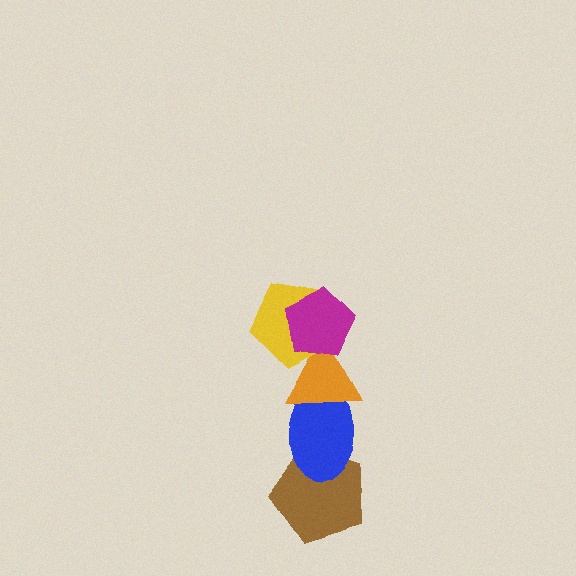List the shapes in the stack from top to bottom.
From top to bottom: the magenta pentagon, the yellow pentagon, the orange triangle, the blue ellipse, the brown pentagon.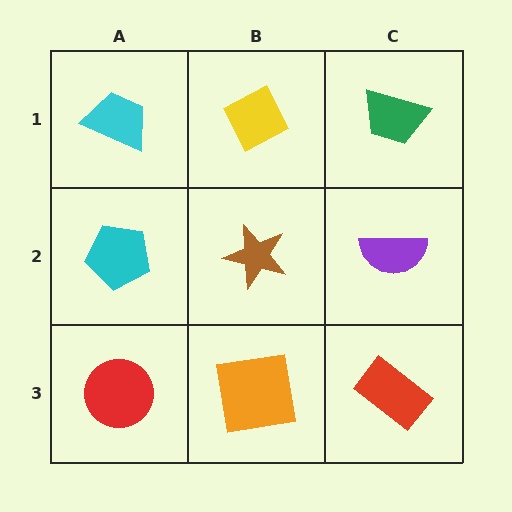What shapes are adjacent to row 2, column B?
A yellow diamond (row 1, column B), an orange square (row 3, column B), a cyan pentagon (row 2, column A), a purple semicircle (row 2, column C).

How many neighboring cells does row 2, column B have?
4.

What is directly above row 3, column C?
A purple semicircle.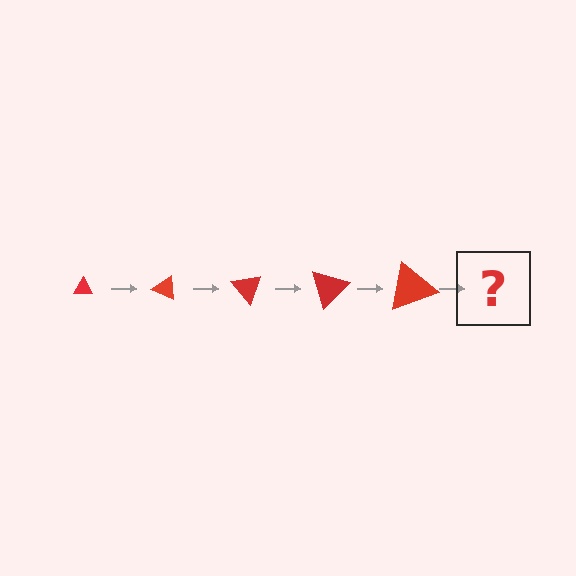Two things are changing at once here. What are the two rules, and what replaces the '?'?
The two rules are that the triangle grows larger each step and it rotates 25 degrees each step. The '?' should be a triangle, larger than the previous one and rotated 125 degrees from the start.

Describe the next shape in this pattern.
It should be a triangle, larger than the previous one and rotated 125 degrees from the start.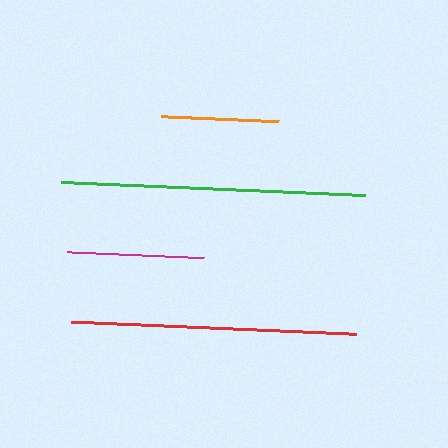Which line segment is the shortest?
The orange line is the shortest at approximately 117 pixels.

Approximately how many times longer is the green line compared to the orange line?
The green line is approximately 2.6 times the length of the orange line.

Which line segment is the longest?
The green line is the longest at approximately 305 pixels.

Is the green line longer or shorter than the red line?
The green line is longer than the red line.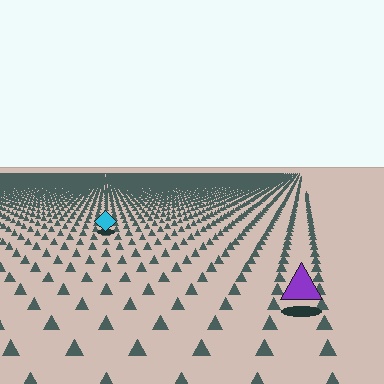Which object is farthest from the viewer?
The cyan diamond is farthest from the viewer. It appears smaller and the ground texture around it is denser.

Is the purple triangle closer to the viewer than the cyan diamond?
Yes. The purple triangle is closer — you can tell from the texture gradient: the ground texture is coarser near it.